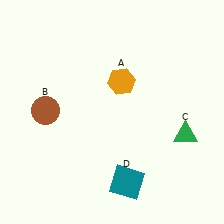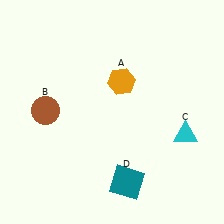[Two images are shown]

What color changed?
The triangle (C) changed from green in Image 1 to cyan in Image 2.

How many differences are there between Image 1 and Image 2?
There is 1 difference between the two images.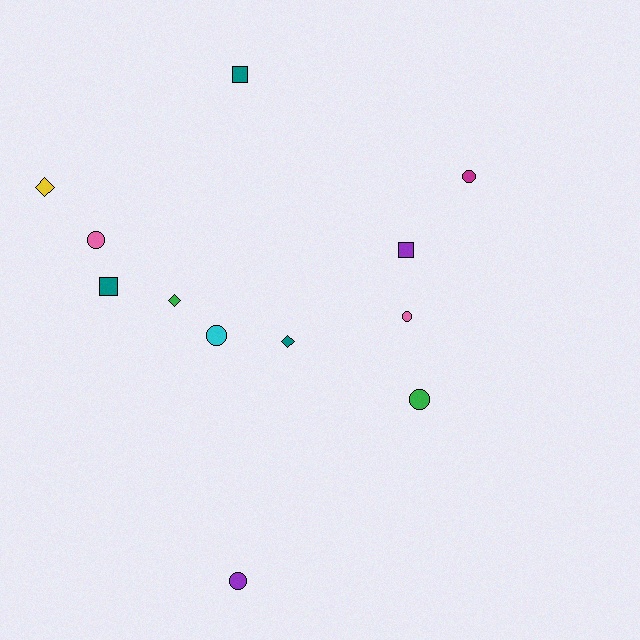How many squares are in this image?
There are 3 squares.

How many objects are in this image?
There are 12 objects.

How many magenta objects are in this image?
There is 1 magenta object.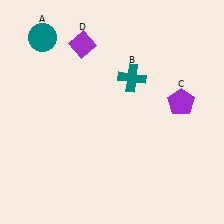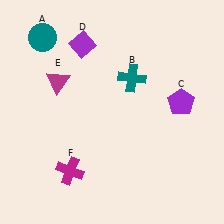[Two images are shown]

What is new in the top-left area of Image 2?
A magenta triangle (E) was added in the top-left area of Image 2.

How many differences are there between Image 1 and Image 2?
There are 2 differences between the two images.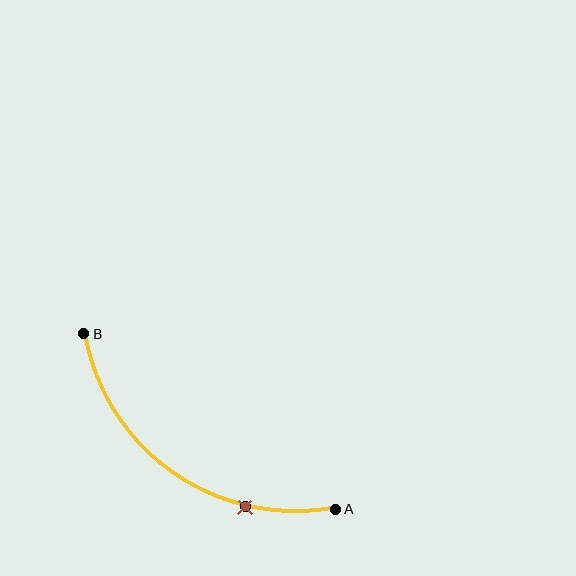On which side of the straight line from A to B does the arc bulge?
The arc bulges below and to the left of the straight line connecting A and B.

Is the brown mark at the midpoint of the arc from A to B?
No. The brown mark lies on the arc but is closer to endpoint A. The arc midpoint would be at the point on the curve equidistant along the arc from both A and B.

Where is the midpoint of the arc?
The arc midpoint is the point on the curve farthest from the straight line joining A and B. It sits below and to the left of that line.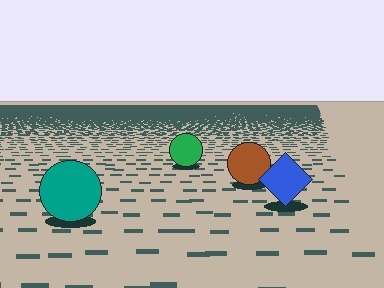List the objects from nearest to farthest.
From nearest to farthest: the teal circle, the blue diamond, the brown circle, the green circle.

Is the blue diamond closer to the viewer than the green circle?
Yes. The blue diamond is closer — you can tell from the texture gradient: the ground texture is coarser near it.